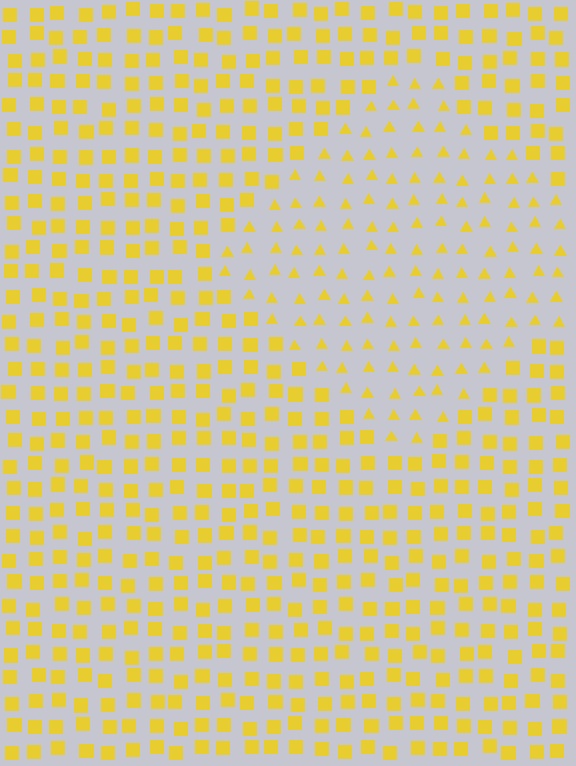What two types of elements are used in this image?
The image uses triangles inside the diamond region and squares outside it.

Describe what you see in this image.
The image is filled with small yellow elements arranged in a uniform grid. A diamond-shaped region contains triangles, while the surrounding area contains squares. The boundary is defined purely by the change in element shape.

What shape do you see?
I see a diamond.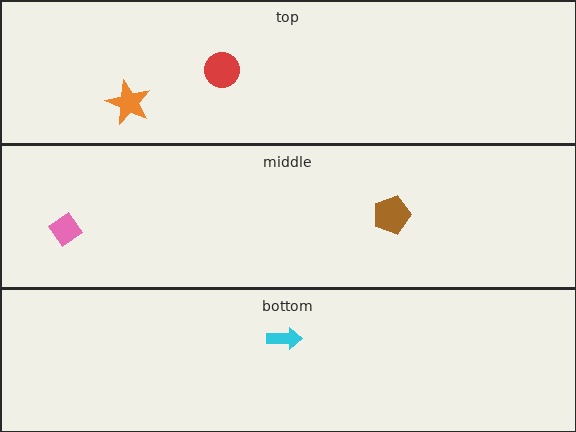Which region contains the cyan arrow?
The bottom region.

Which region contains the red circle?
The top region.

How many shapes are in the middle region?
2.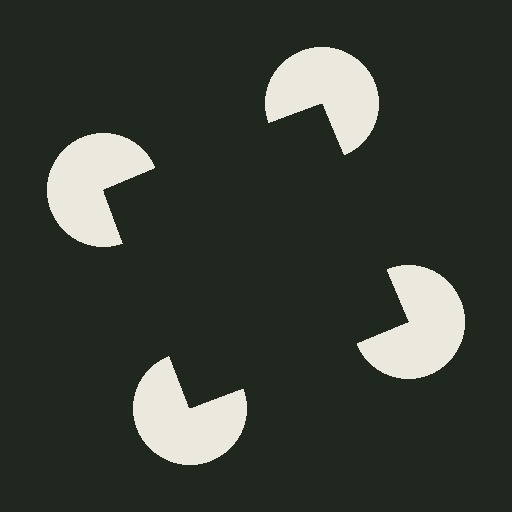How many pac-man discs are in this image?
There are 4 — one at each vertex of the illusory square.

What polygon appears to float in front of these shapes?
An illusory square — its edges are inferred from the aligned wedge cuts in the pac-man discs, not physically drawn.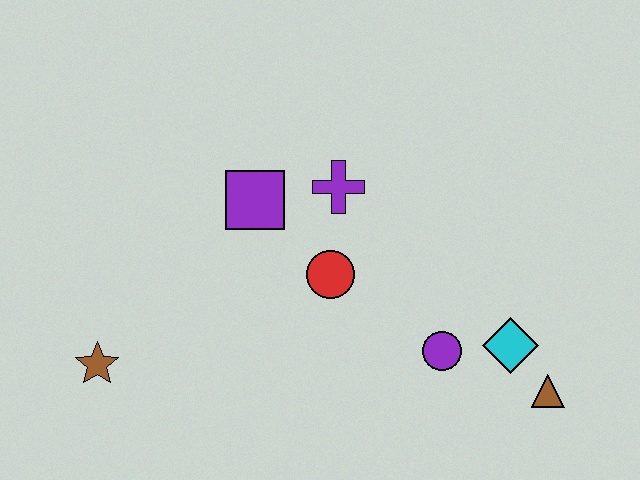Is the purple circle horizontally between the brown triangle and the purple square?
Yes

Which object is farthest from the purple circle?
The brown star is farthest from the purple circle.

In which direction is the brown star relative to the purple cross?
The brown star is to the left of the purple cross.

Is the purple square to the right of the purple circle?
No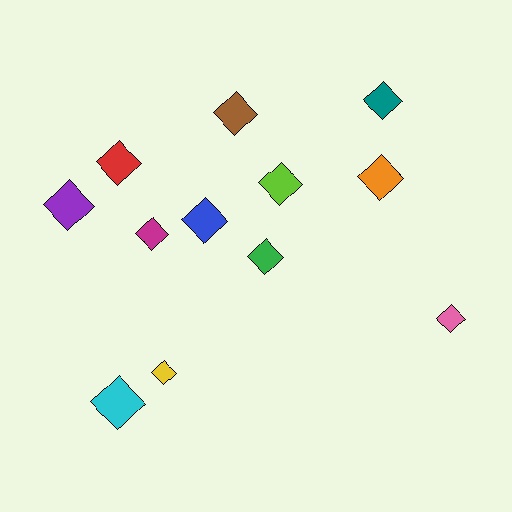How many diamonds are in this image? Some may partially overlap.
There are 12 diamonds.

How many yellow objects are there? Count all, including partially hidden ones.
There is 1 yellow object.